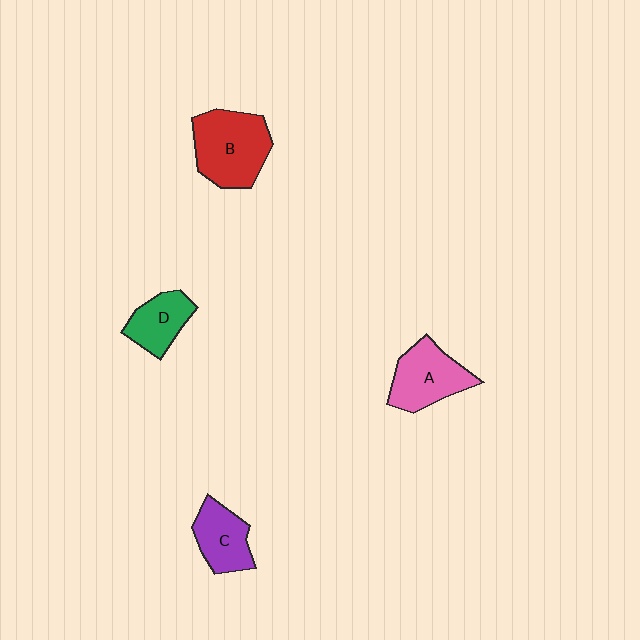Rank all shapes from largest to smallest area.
From largest to smallest: B (red), A (pink), C (purple), D (green).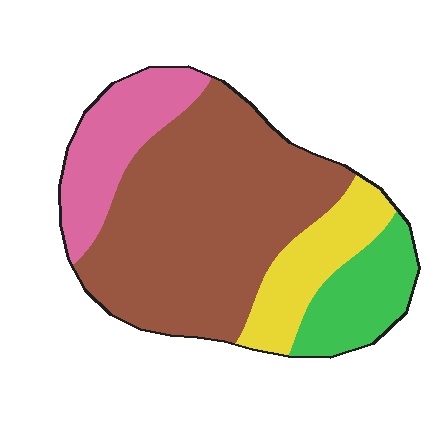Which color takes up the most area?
Brown, at roughly 55%.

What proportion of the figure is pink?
Pink covers around 15% of the figure.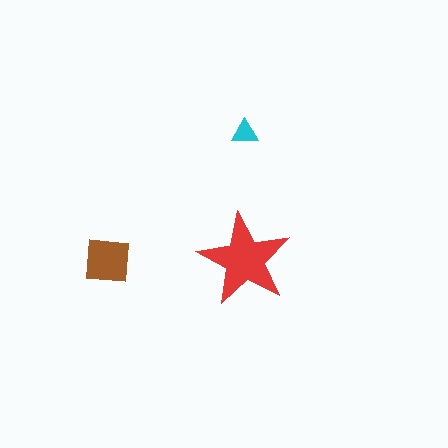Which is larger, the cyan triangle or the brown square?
The brown square.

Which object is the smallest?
The cyan triangle.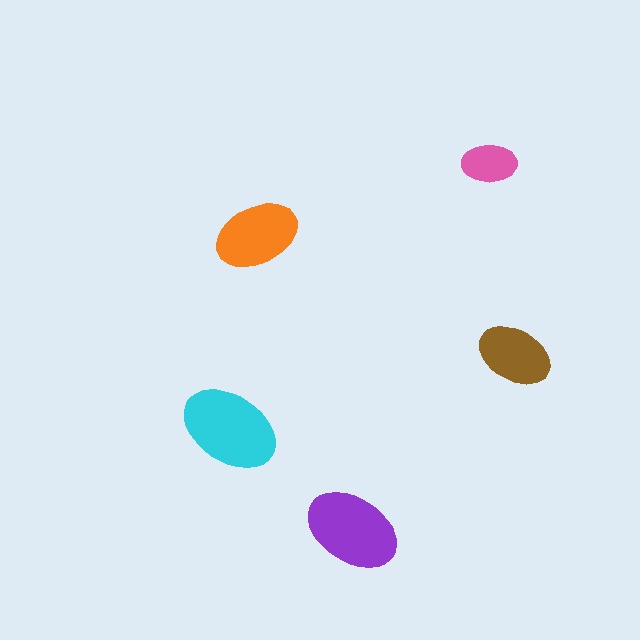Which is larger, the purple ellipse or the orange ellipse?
The purple one.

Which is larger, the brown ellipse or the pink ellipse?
The brown one.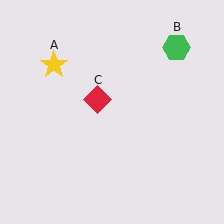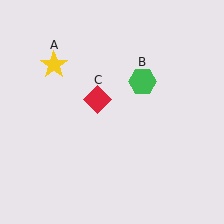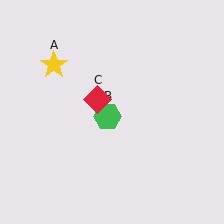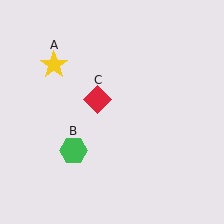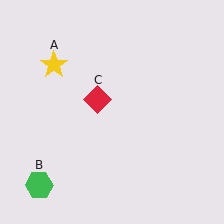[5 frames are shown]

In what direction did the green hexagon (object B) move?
The green hexagon (object B) moved down and to the left.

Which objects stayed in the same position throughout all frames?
Yellow star (object A) and red diamond (object C) remained stationary.